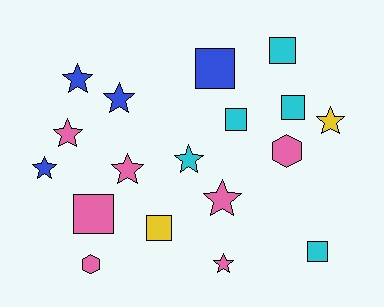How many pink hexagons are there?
There are 2 pink hexagons.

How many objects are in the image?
There are 18 objects.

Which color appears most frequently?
Pink, with 7 objects.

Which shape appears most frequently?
Star, with 9 objects.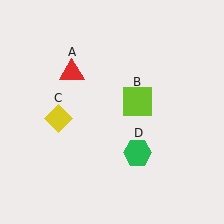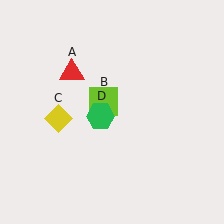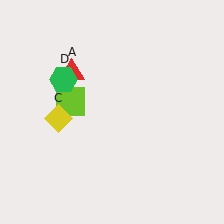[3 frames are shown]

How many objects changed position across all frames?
2 objects changed position: lime square (object B), green hexagon (object D).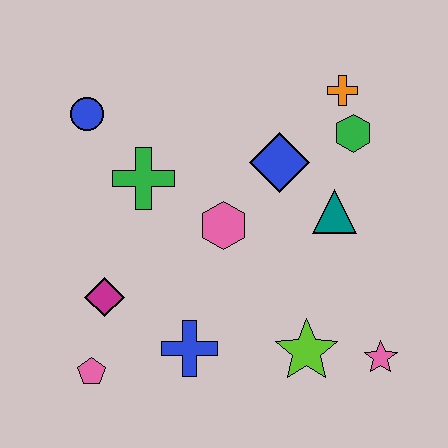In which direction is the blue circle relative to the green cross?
The blue circle is above the green cross.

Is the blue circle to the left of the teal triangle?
Yes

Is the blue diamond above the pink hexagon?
Yes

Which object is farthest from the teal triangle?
The pink pentagon is farthest from the teal triangle.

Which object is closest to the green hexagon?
The orange cross is closest to the green hexagon.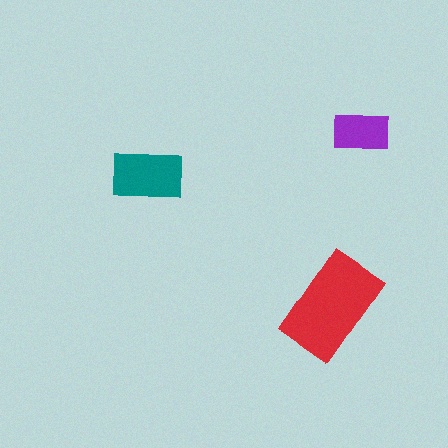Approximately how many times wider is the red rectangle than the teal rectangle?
About 1.5 times wider.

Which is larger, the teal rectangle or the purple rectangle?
The teal one.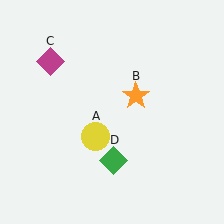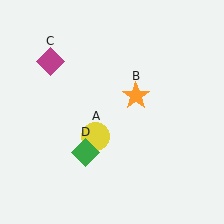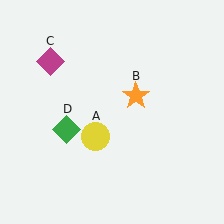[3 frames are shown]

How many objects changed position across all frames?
1 object changed position: green diamond (object D).